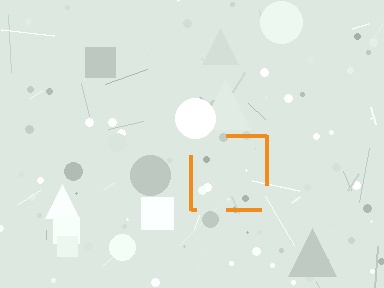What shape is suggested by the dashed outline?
The dashed outline suggests a square.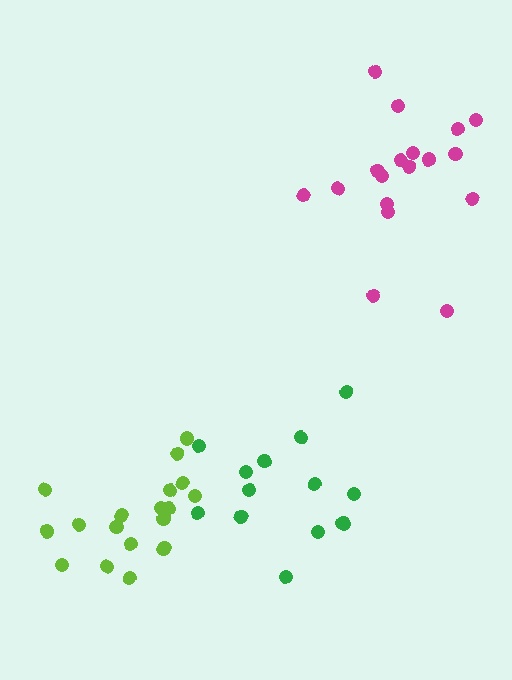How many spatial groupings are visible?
There are 3 spatial groupings.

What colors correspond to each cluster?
The clusters are colored: lime, magenta, green.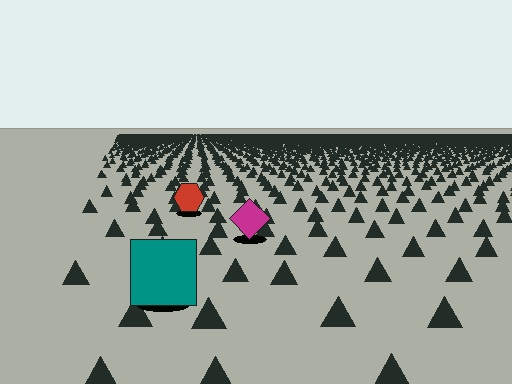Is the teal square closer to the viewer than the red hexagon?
Yes. The teal square is closer — you can tell from the texture gradient: the ground texture is coarser near it.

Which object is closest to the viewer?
The teal square is closest. The texture marks near it are larger and more spread out.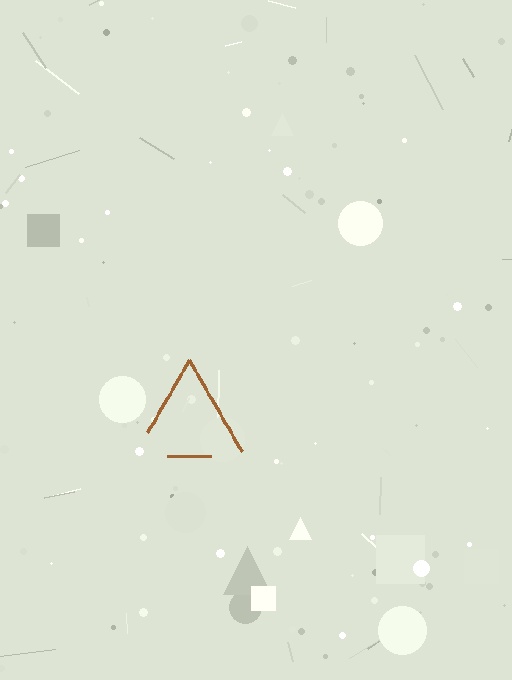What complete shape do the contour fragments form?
The contour fragments form a triangle.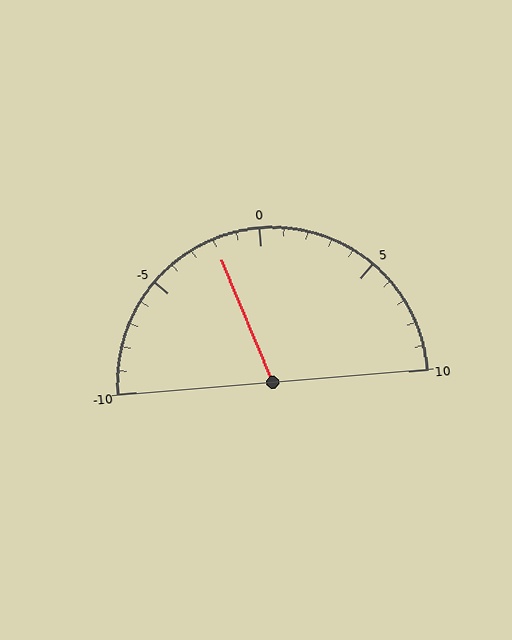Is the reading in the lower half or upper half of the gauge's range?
The reading is in the lower half of the range (-10 to 10).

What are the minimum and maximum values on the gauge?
The gauge ranges from -10 to 10.